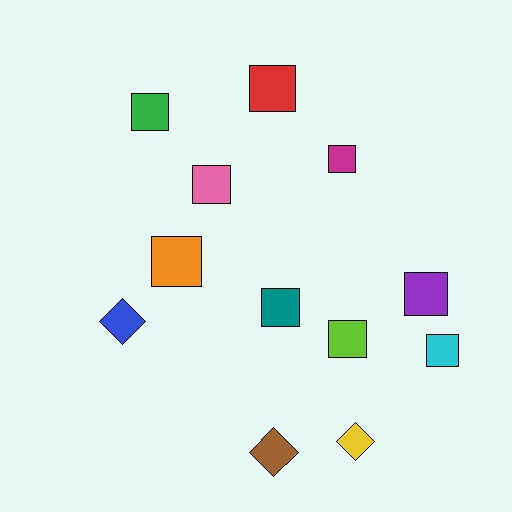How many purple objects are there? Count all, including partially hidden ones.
There is 1 purple object.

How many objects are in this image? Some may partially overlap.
There are 12 objects.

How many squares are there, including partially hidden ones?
There are 9 squares.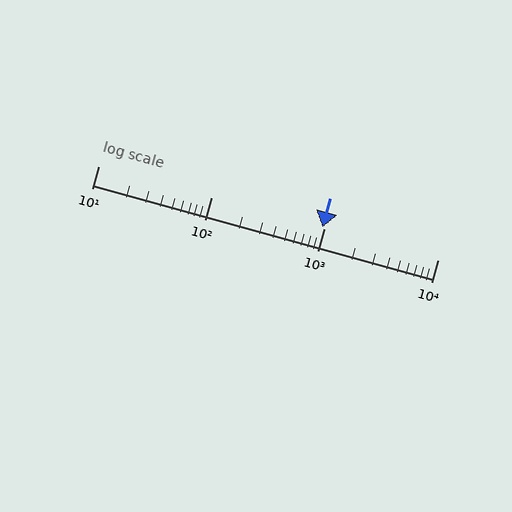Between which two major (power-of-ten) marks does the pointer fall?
The pointer is between 100 and 1000.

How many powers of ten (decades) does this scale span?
The scale spans 3 decades, from 10 to 10000.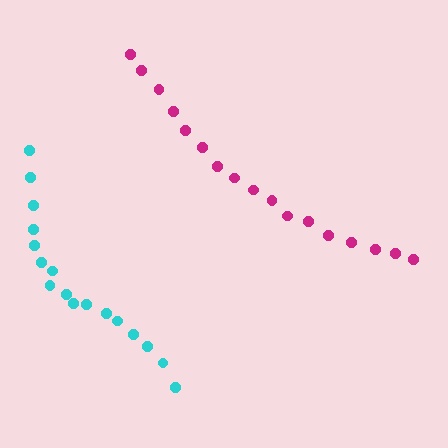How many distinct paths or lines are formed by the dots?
There are 2 distinct paths.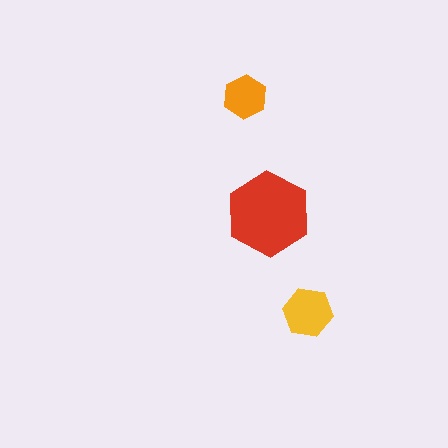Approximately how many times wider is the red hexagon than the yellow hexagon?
About 1.5 times wider.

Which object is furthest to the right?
The yellow hexagon is rightmost.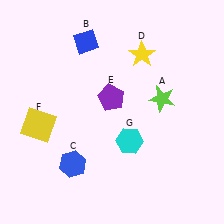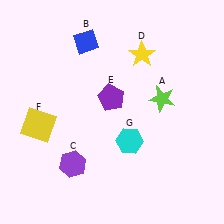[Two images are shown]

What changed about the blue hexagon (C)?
In Image 1, C is blue. In Image 2, it changed to purple.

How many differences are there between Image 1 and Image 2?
There is 1 difference between the two images.